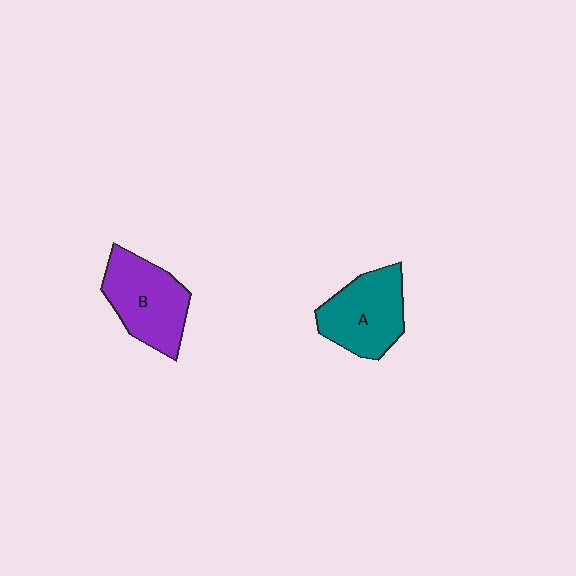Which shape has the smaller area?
Shape A (teal).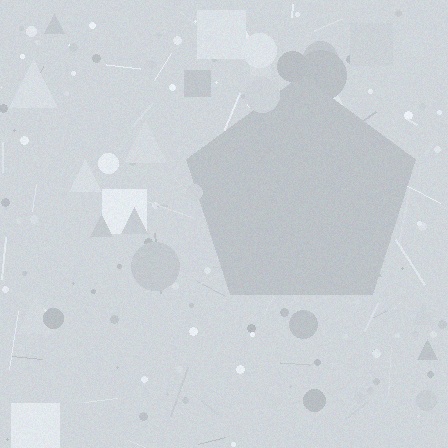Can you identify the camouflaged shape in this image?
The camouflaged shape is a pentagon.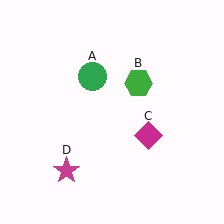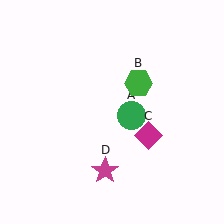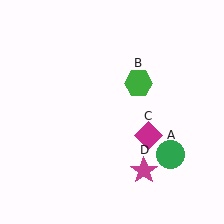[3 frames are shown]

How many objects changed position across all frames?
2 objects changed position: green circle (object A), magenta star (object D).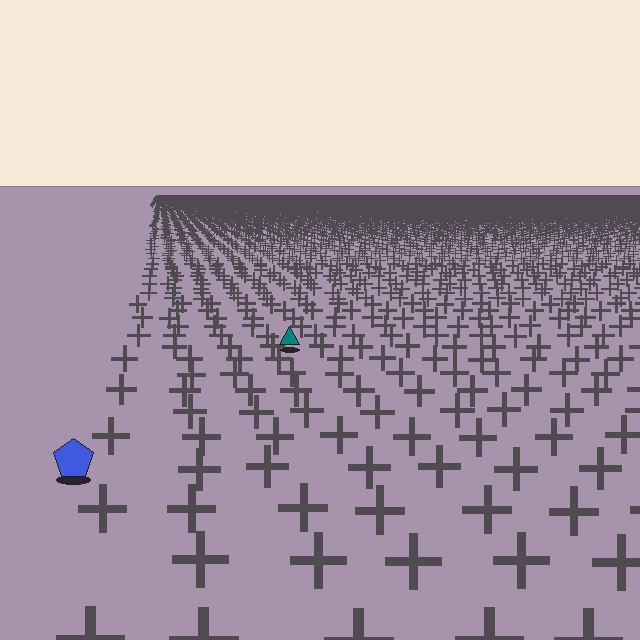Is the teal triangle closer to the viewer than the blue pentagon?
No. The blue pentagon is closer — you can tell from the texture gradient: the ground texture is coarser near it.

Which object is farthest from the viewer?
The teal triangle is farthest from the viewer. It appears smaller and the ground texture around it is denser.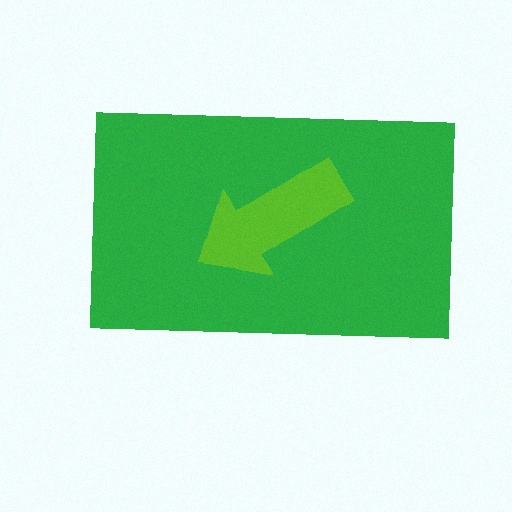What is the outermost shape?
The green rectangle.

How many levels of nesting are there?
2.